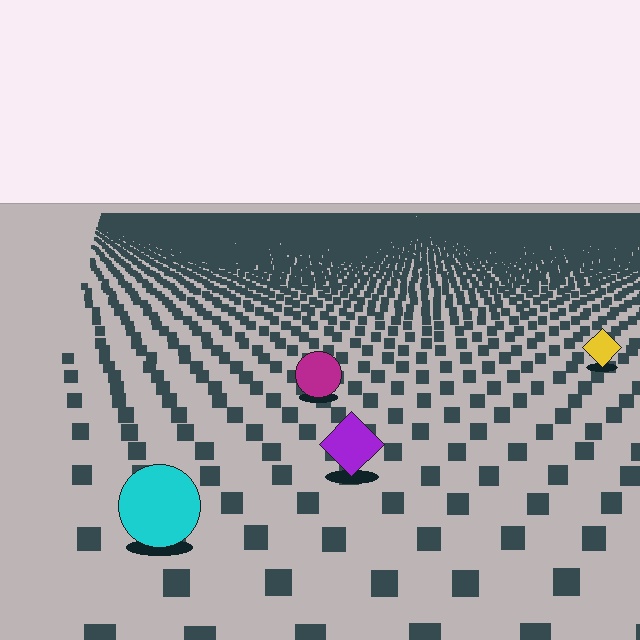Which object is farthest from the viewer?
The yellow diamond is farthest from the viewer. It appears smaller and the ground texture around it is denser.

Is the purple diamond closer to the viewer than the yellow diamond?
Yes. The purple diamond is closer — you can tell from the texture gradient: the ground texture is coarser near it.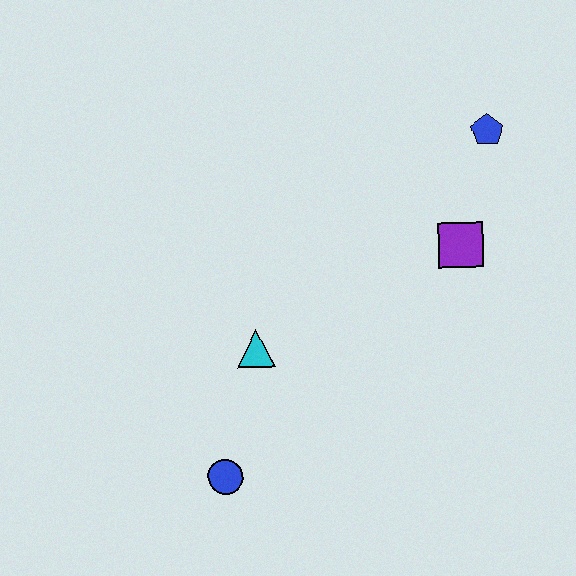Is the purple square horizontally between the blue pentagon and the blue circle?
Yes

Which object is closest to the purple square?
The blue pentagon is closest to the purple square.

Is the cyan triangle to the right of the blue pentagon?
No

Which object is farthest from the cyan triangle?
The blue pentagon is farthest from the cyan triangle.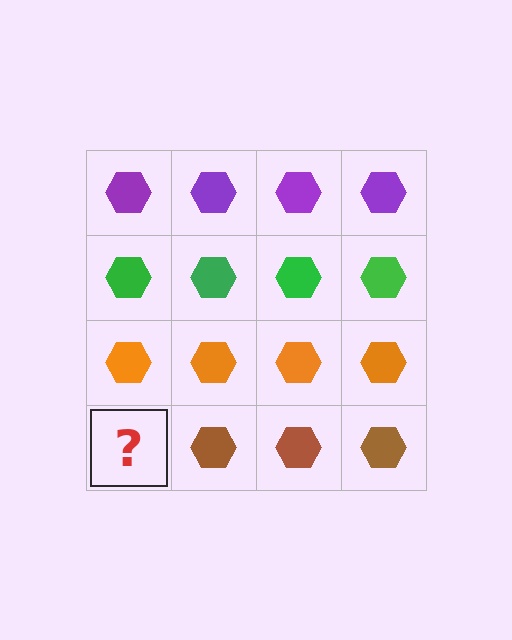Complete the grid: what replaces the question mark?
The question mark should be replaced with a brown hexagon.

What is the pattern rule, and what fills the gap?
The rule is that each row has a consistent color. The gap should be filled with a brown hexagon.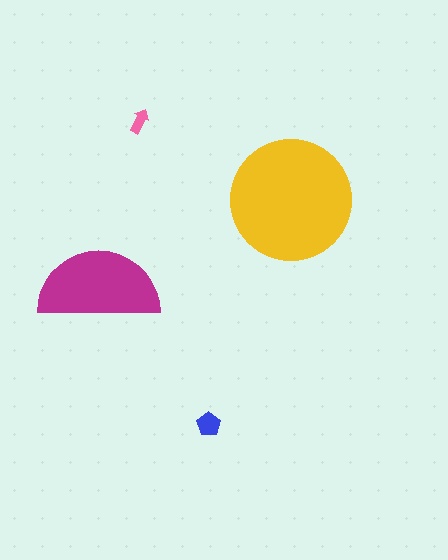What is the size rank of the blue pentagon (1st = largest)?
3rd.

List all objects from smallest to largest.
The pink arrow, the blue pentagon, the magenta semicircle, the yellow circle.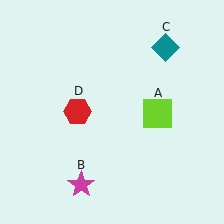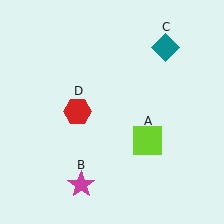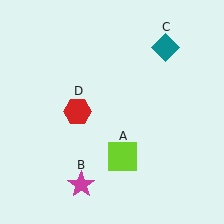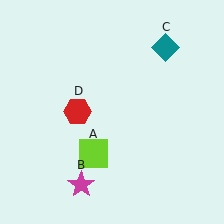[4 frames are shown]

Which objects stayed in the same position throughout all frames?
Magenta star (object B) and teal diamond (object C) and red hexagon (object D) remained stationary.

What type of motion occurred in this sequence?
The lime square (object A) rotated clockwise around the center of the scene.